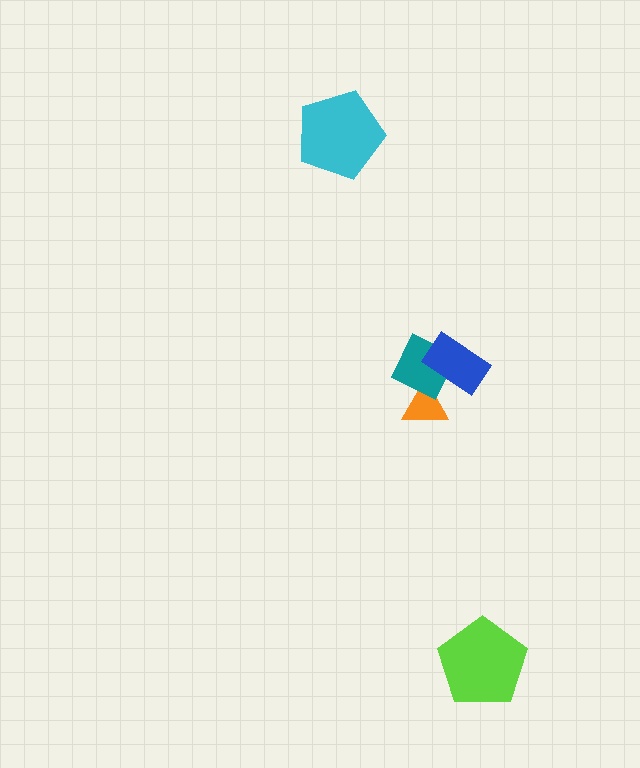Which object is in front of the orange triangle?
The teal diamond is in front of the orange triangle.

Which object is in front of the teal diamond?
The blue rectangle is in front of the teal diamond.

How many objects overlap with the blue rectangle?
1 object overlaps with the blue rectangle.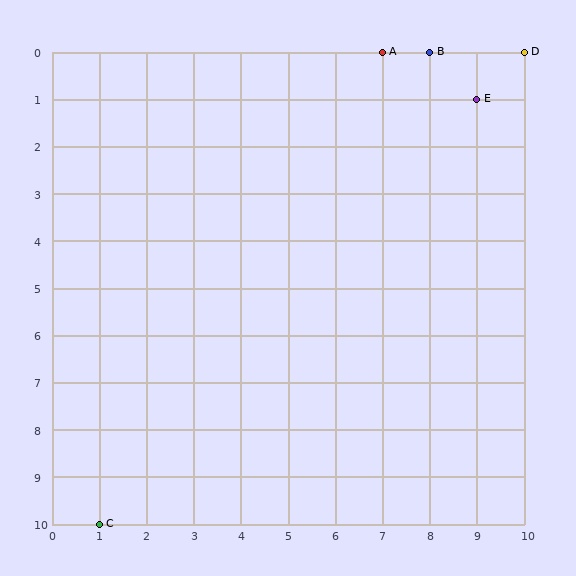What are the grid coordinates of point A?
Point A is at grid coordinates (7, 0).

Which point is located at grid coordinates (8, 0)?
Point B is at (8, 0).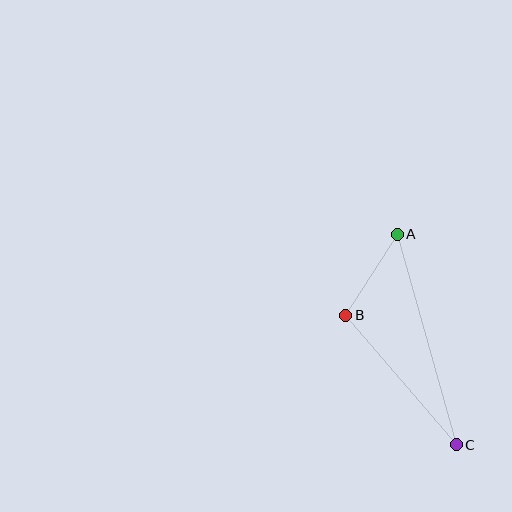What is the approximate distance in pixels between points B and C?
The distance between B and C is approximately 170 pixels.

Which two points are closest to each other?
Points A and B are closest to each other.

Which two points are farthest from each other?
Points A and C are farthest from each other.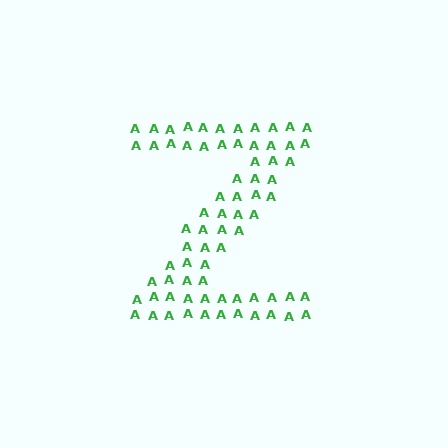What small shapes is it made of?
It is made of small letter A's.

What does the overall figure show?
The overall figure shows the letter Z.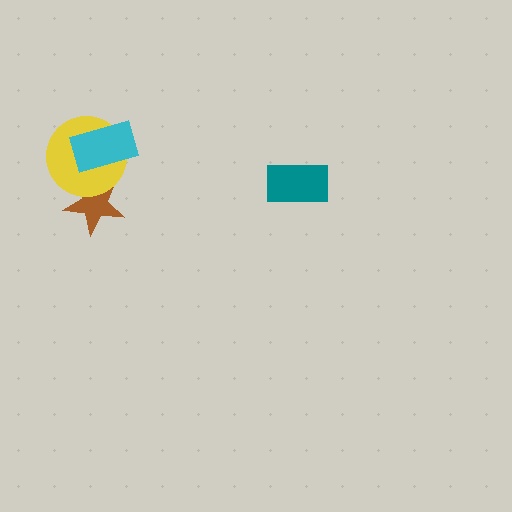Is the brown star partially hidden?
Yes, it is partially covered by another shape.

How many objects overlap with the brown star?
1 object overlaps with the brown star.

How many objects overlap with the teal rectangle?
0 objects overlap with the teal rectangle.